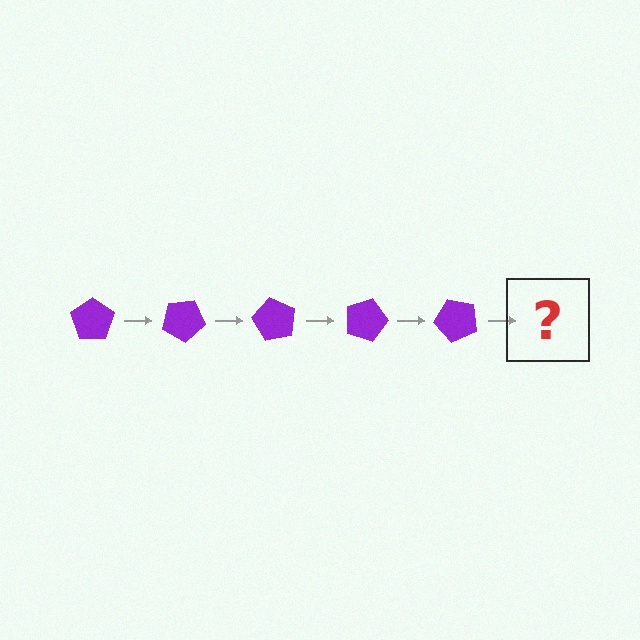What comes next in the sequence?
The next element should be a purple pentagon rotated 150 degrees.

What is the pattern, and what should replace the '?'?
The pattern is that the pentagon rotates 30 degrees each step. The '?' should be a purple pentagon rotated 150 degrees.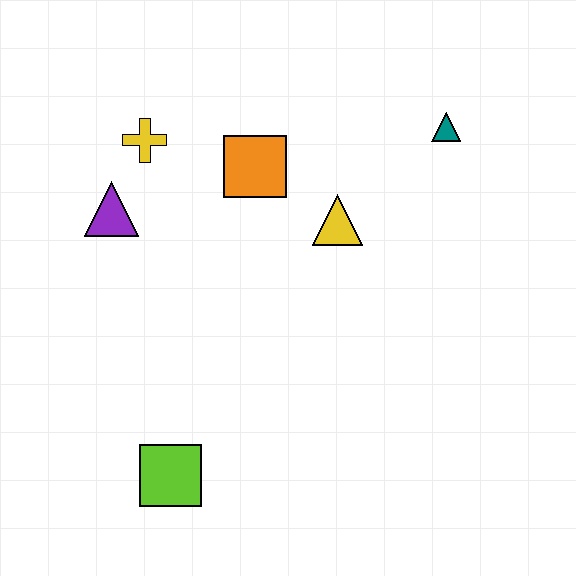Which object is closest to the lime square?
The purple triangle is closest to the lime square.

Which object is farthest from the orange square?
The lime square is farthest from the orange square.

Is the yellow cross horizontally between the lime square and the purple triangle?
Yes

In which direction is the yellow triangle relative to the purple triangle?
The yellow triangle is to the right of the purple triangle.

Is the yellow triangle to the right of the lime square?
Yes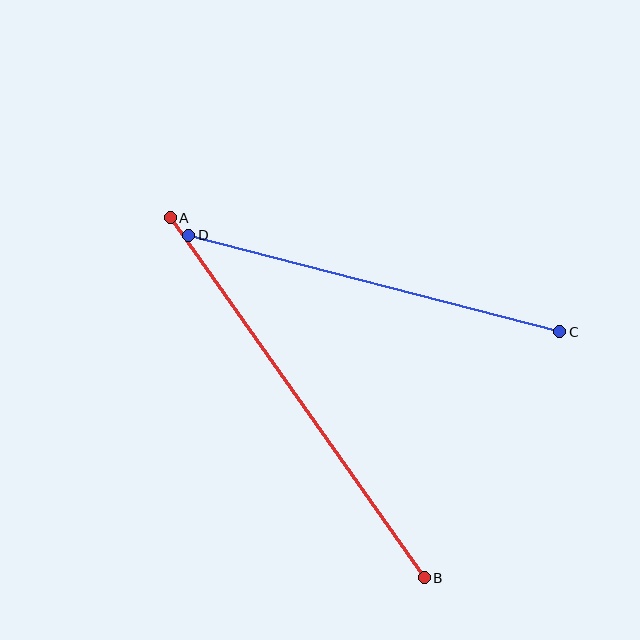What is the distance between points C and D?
The distance is approximately 384 pixels.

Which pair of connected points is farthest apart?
Points A and B are farthest apart.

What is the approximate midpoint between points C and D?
The midpoint is at approximately (374, 284) pixels.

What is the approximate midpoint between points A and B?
The midpoint is at approximately (297, 398) pixels.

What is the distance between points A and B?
The distance is approximately 441 pixels.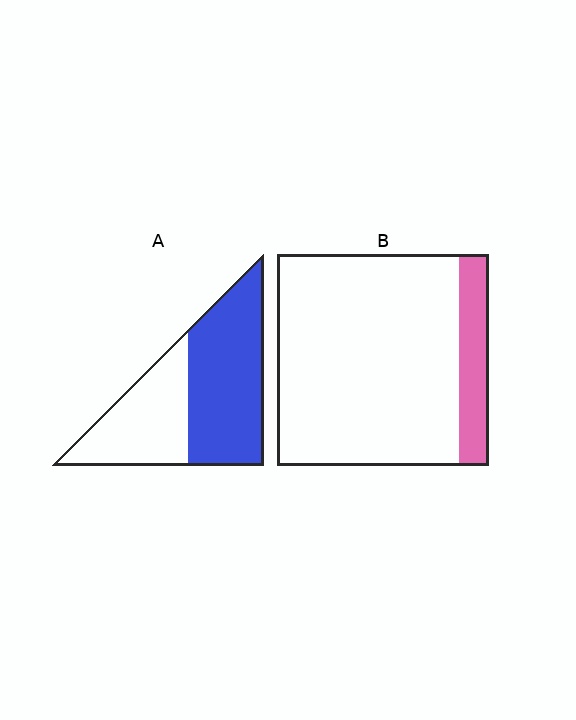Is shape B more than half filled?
No.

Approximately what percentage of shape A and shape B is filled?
A is approximately 60% and B is approximately 15%.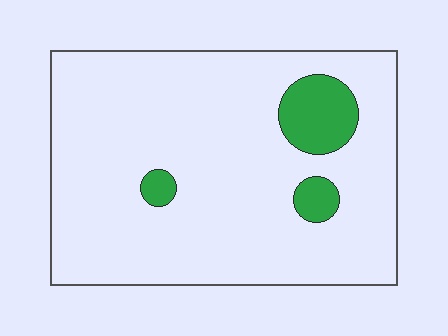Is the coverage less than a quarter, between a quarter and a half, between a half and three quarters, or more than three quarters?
Less than a quarter.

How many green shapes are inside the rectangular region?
3.